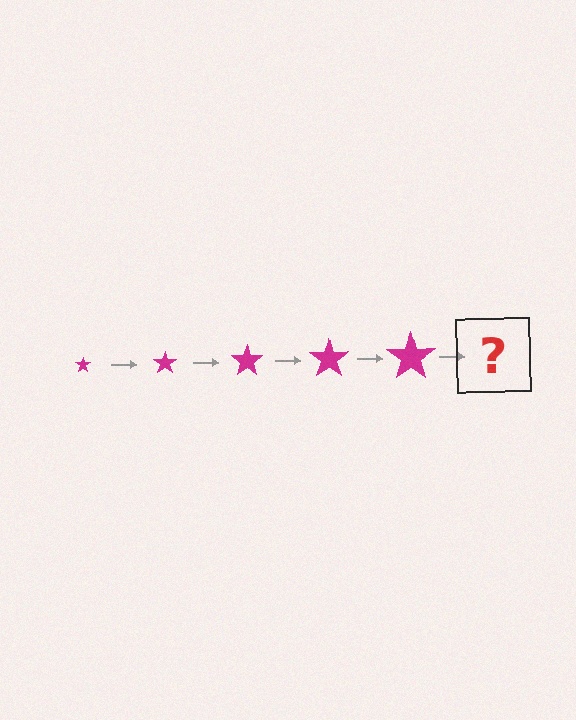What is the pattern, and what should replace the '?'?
The pattern is that the star gets progressively larger each step. The '?' should be a magenta star, larger than the previous one.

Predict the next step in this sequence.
The next step is a magenta star, larger than the previous one.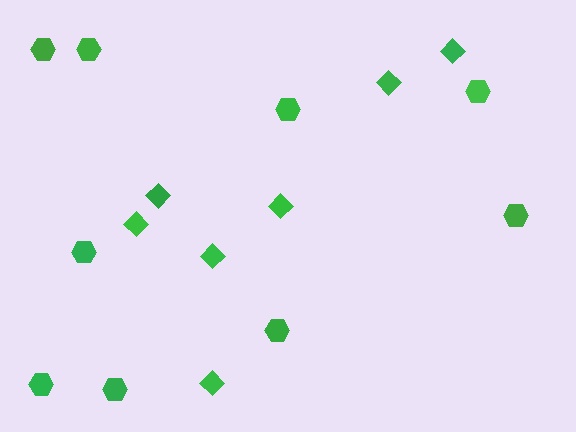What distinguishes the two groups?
There are 2 groups: one group of diamonds (7) and one group of hexagons (9).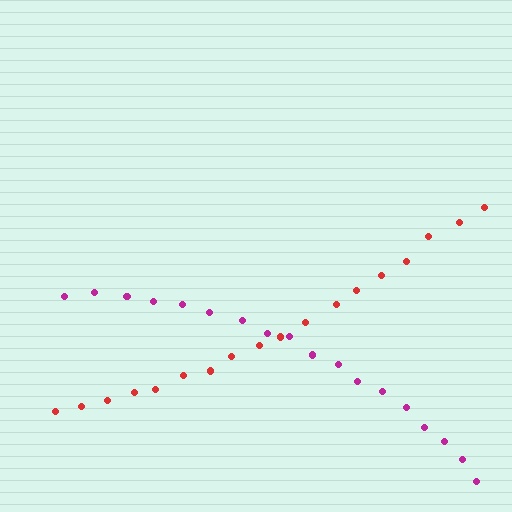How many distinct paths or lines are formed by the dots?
There are 2 distinct paths.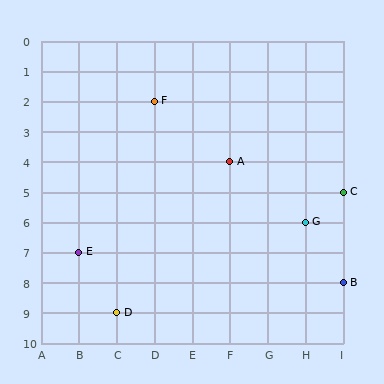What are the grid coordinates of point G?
Point G is at grid coordinates (H, 6).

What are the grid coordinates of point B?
Point B is at grid coordinates (I, 8).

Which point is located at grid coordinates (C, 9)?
Point D is at (C, 9).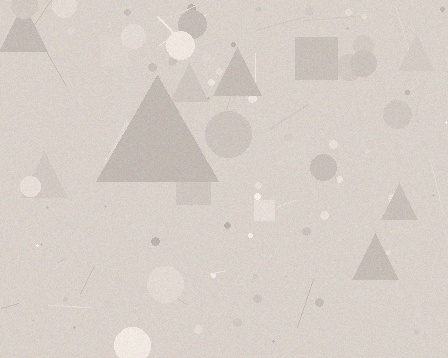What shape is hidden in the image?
A triangle is hidden in the image.